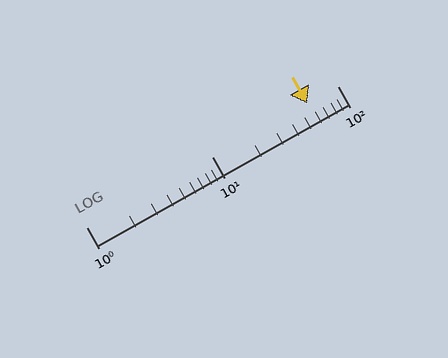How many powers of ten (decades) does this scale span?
The scale spans 2 decades, from 1 to 100.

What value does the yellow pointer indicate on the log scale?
The pointer indicates approximately 58.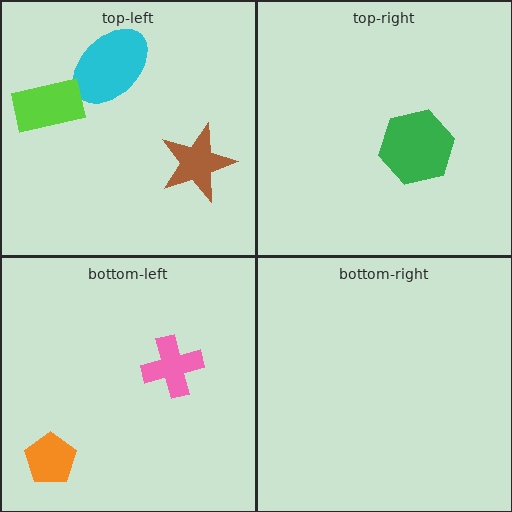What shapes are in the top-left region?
The cyan ellipse, the brown star, the lime rectangle.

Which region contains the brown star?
The top-left region.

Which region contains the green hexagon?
The top-right region.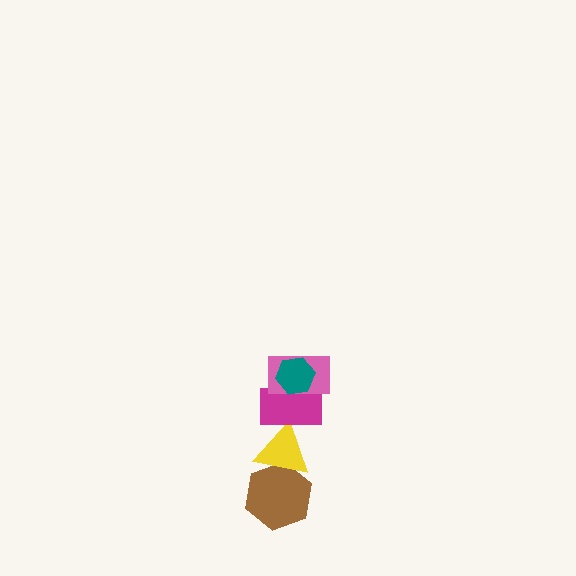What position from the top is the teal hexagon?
The teal hexagon is 1st from the top.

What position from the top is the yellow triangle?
The yellow triangle is 4th from the top.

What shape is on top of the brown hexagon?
The yellow triangle is on top of the brown hexagon.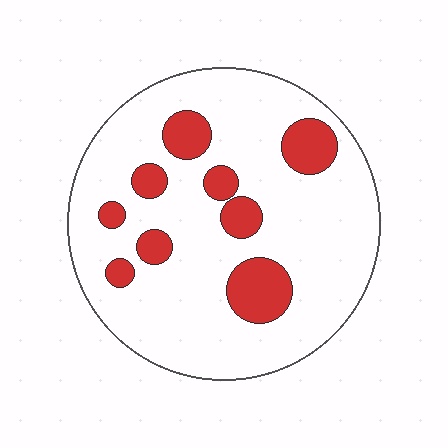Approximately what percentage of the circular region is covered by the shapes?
Approximately 20%.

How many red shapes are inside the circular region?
9.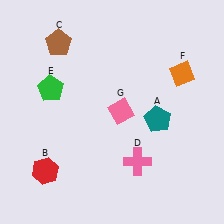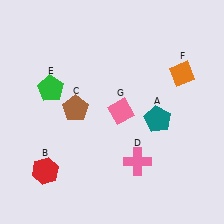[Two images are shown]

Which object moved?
The brown pentagon (C) moved down.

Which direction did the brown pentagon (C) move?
The brown pentagon (C) moved down.